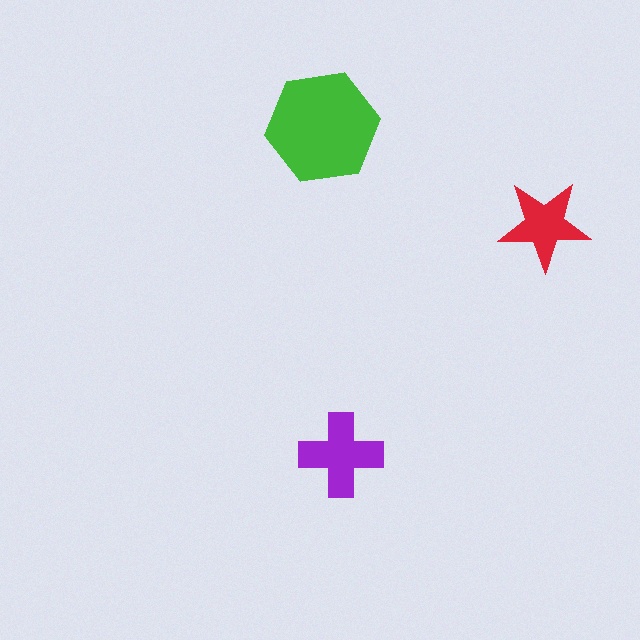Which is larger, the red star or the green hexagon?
The green hexagon.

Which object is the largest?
The green hexagon.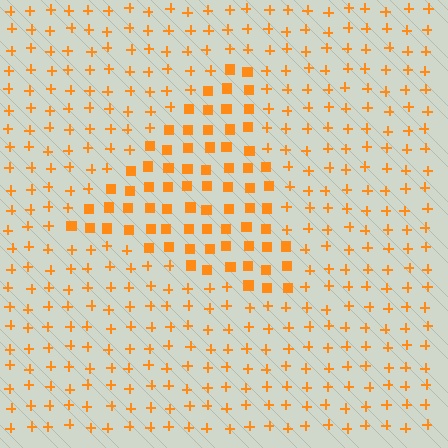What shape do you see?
I see a triangle.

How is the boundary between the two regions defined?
The boundary is defined by a change in element shape: squares inside vs. plus signs outside. All elements share the same color and spacing.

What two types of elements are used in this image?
The image uses squares inside the triangle region and plus signs outside it.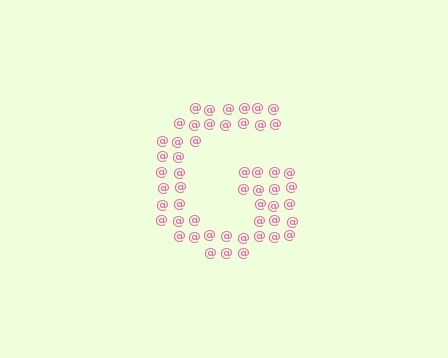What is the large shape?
The large shape is the letter G.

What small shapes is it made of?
It is made of small at signs.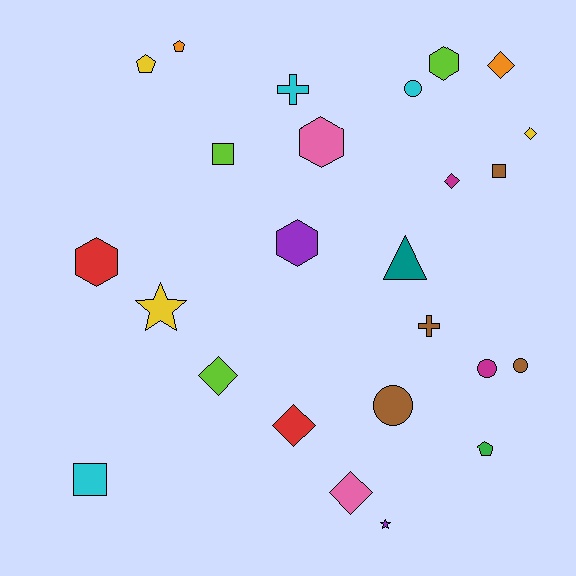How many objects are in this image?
There are 25 objects.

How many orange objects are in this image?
There are 2 orange objects.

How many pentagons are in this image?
There are 3 pentagons.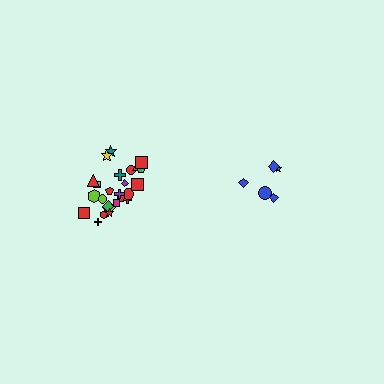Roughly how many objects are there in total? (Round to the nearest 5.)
Roughly 30 objects in total.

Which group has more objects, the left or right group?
The left group.